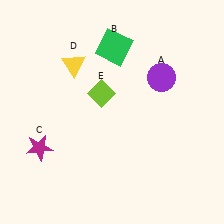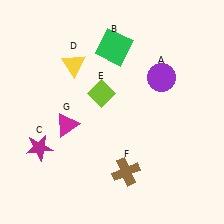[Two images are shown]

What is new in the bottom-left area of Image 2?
A magenta triangle (G) was added in the bottom-left area of Image 2.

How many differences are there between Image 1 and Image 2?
There are 2 differences between the two images.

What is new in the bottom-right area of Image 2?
A brown cross (F) was added in the bottom-right area of Image 2.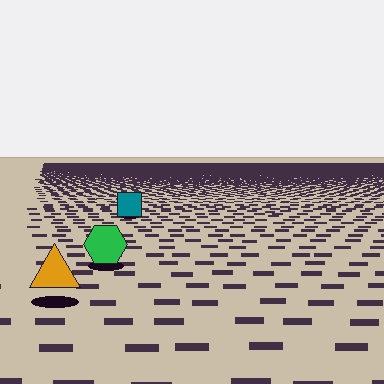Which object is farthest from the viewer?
The teal square is farthest from the viewer. It appears smaller and the ground texture around it is denser.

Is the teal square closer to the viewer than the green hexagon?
No. The green hexagon is closer — you can tell from the texture gradient: the ground texture is coarser near it.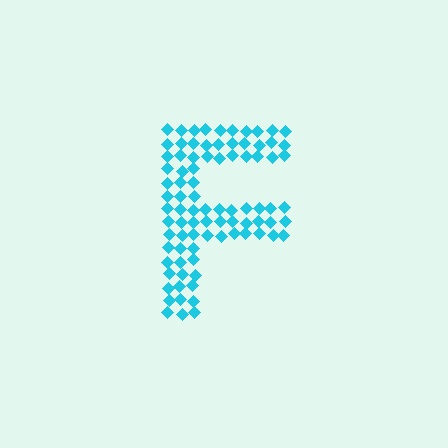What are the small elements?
The small elements are diamonds.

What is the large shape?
The large shape is the letter F.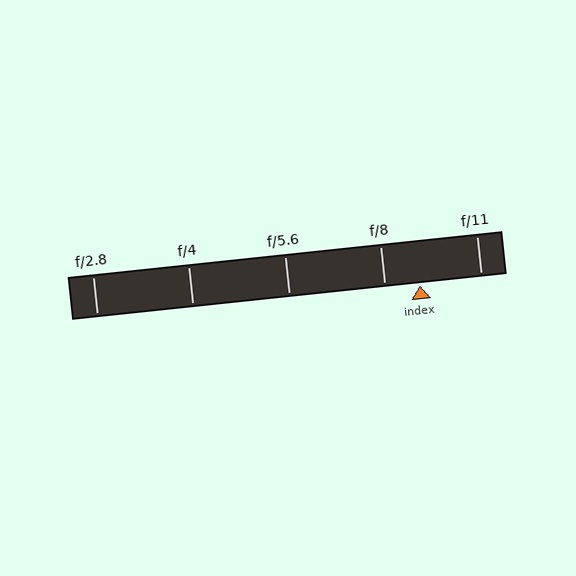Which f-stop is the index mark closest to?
The index mark is closest to f/8.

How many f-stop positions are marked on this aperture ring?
There are 5 f-stop positions marked.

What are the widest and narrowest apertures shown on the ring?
The widest aperture shown is f/2.8 and the narrowest is f/11.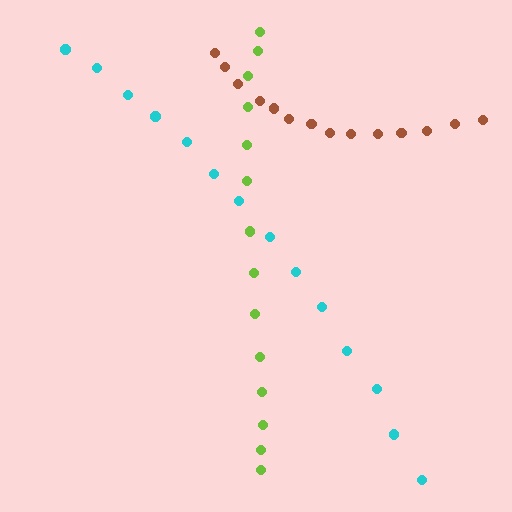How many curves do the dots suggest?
There are 3 distinct paths.